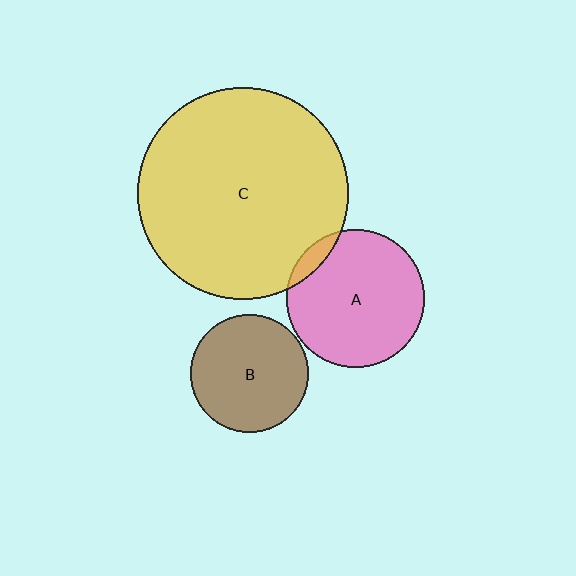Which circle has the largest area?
Circle C (yellow).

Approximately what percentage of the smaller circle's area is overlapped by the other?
Approximately 5%.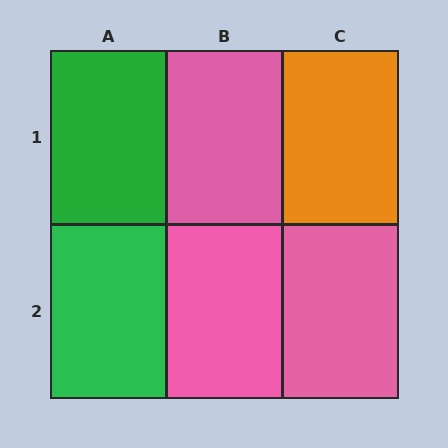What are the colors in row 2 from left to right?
Green, pink, pink.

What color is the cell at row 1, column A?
Green.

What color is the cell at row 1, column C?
Orange.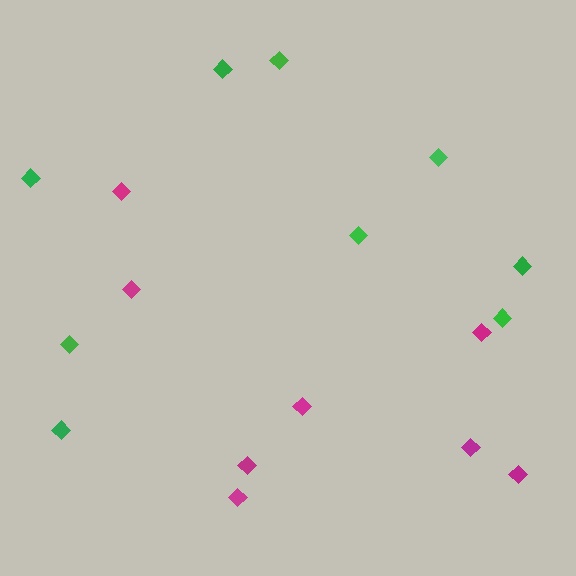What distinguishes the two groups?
There are 2 groups: one group of green diamonds (9) and one group of magenta diamonds (8).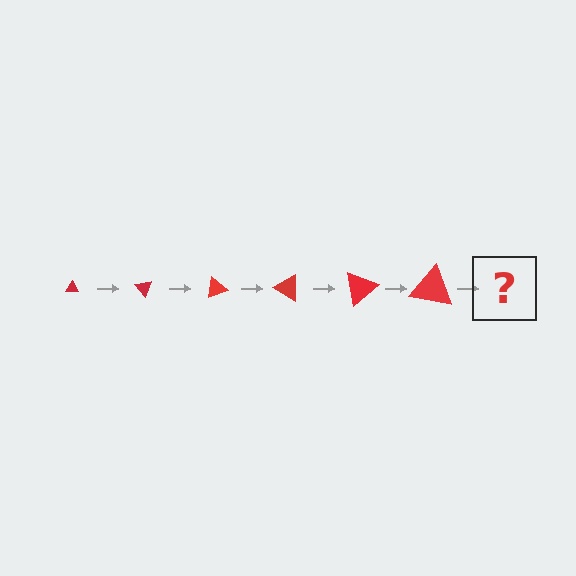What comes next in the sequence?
The next element should be a triangle, larger than the previous one and rotated 300 degrees from the start.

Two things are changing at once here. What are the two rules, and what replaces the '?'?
The two rules are that the triangle grows larger each step and it rotates 50 degrees each step. The '?' should be a triangle, larger than the previous one and rotated 300 degrees from the start.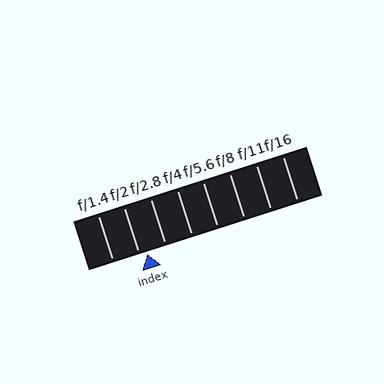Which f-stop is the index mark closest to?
The index mark is closest to f/2.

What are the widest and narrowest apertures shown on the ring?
The widest aperture shown is f/1.4 and the narrowest is f/16.